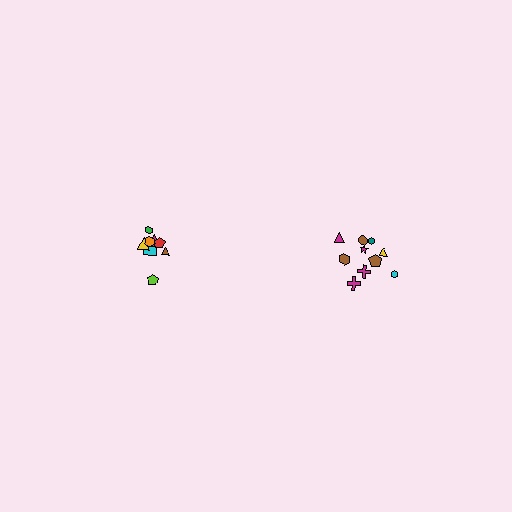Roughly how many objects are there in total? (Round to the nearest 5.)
Roughly 20 objects in total.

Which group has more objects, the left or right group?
The right group.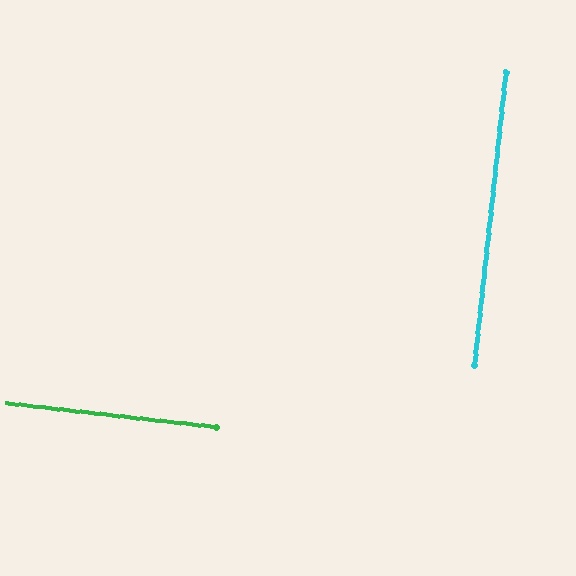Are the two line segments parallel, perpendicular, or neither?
Perpendicular — they meet at approximately 90°.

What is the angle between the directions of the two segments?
Approximately 90 degrees.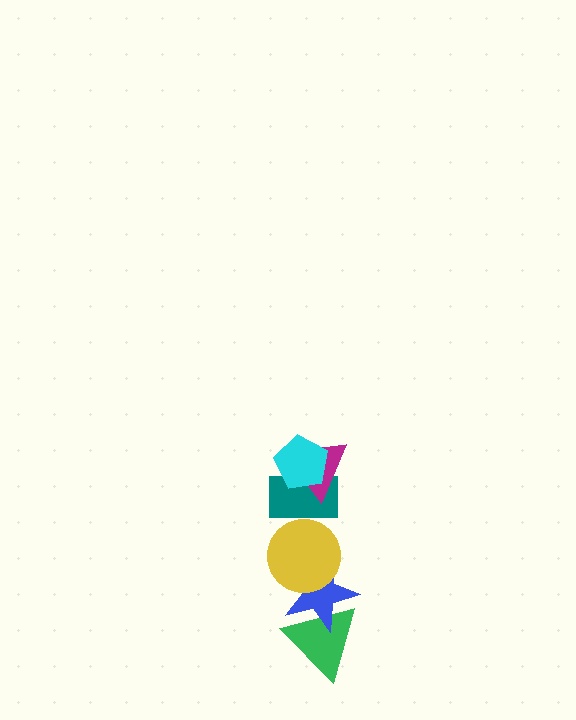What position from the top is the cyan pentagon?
The cyan pentagon is 1st from the top.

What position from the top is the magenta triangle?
The magenta triangle is 2nd from the top.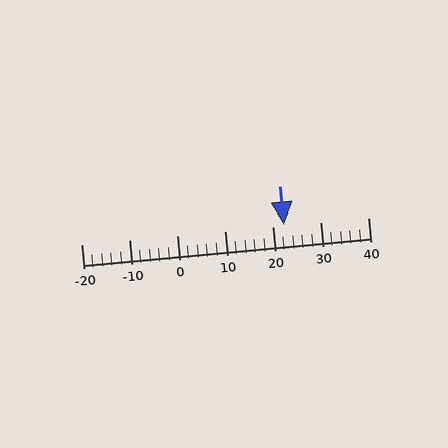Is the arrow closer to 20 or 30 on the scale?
The arrow is closer to 20.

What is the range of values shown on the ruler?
The ruler shows values from -20 to 40.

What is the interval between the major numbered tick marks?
The major tick marks are spaced 10 units apart.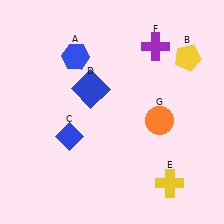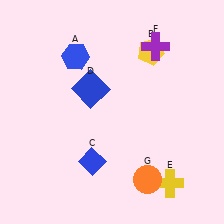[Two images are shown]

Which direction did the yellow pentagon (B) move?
The yellow pentagon (B) moved left.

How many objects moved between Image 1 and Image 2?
3 objects moved between the two images.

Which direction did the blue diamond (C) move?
The blue diamond (C) moved down.